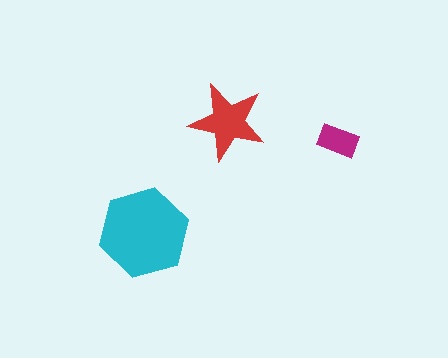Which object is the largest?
The cyan hexagon.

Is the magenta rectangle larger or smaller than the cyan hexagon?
Smaller.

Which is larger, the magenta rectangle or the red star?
The red star.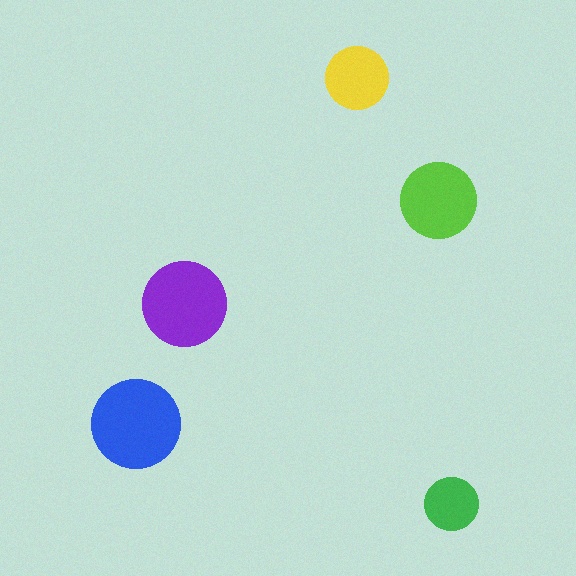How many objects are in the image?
There are 5 objects in the image.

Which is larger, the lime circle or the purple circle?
The purple one.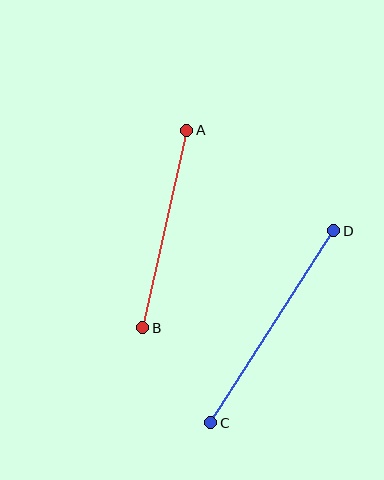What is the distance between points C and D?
The distance is approximately 228 pixels.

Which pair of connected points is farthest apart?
Points C and D are farthest apart.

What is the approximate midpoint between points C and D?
The midpoint is at approximately (272, 327) pixels.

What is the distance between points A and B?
The distance is approximately 202 pixels.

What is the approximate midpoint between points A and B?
The midpoint is at approximately (165, 229) pixels.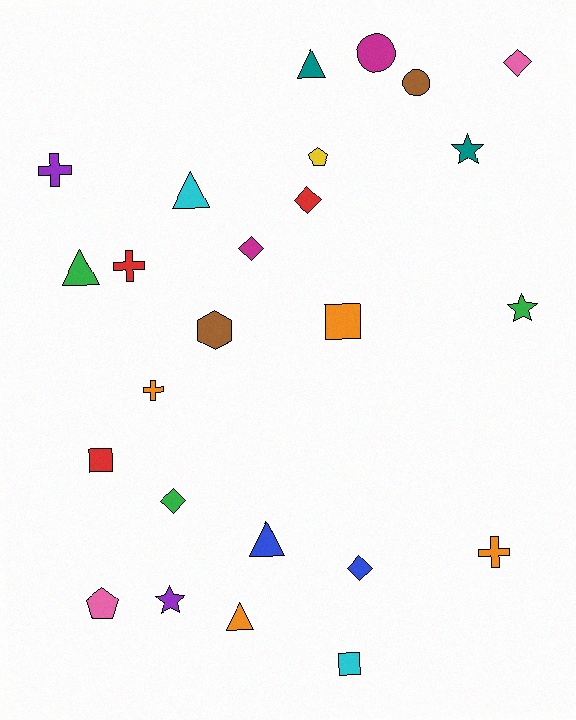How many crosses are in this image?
There are 4 crosses.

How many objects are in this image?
There are 25 objects.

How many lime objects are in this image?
There are no lime objects.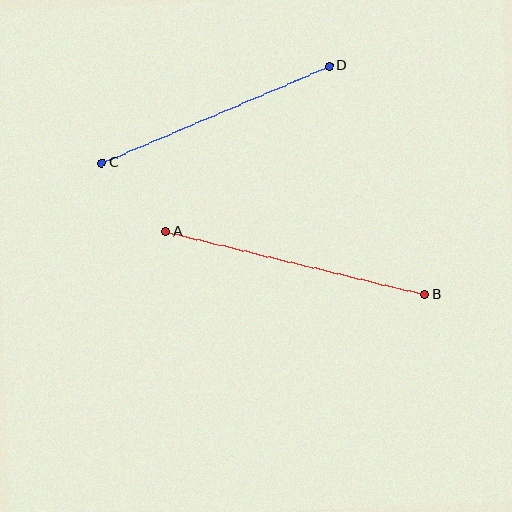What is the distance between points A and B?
The distance is approximately 266 pixels.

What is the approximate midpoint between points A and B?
The midpoint is at approximately (295, 263) pixels.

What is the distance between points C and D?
The distance is approximately 247 pixels.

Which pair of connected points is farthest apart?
Points A and B are farthest apart.